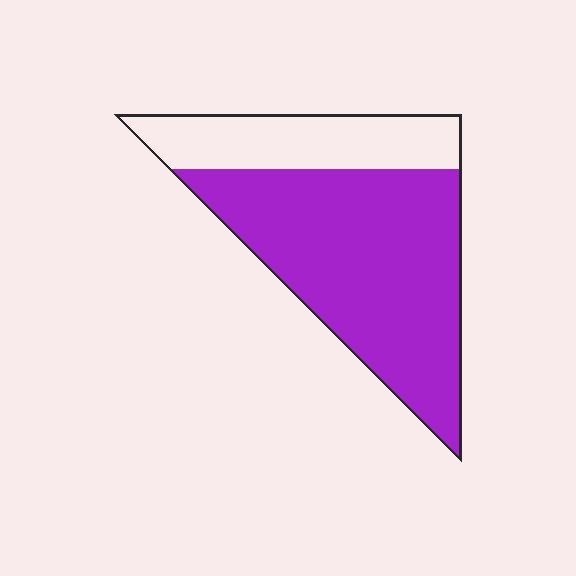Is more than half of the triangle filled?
Yes.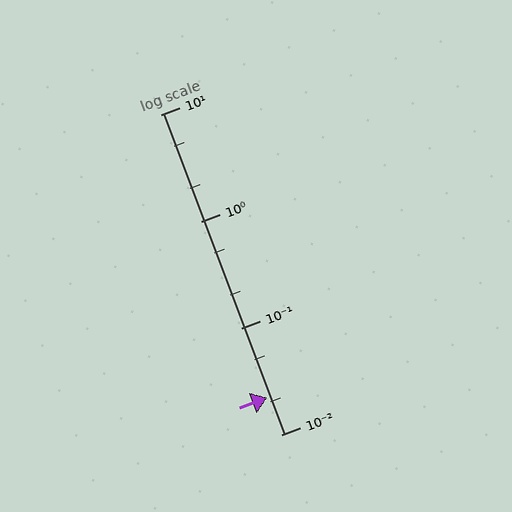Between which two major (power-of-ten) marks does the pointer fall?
The pointer is between 0.01 and 0.1.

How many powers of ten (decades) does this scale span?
The scale spans 3 decades, from 0.01 to 10.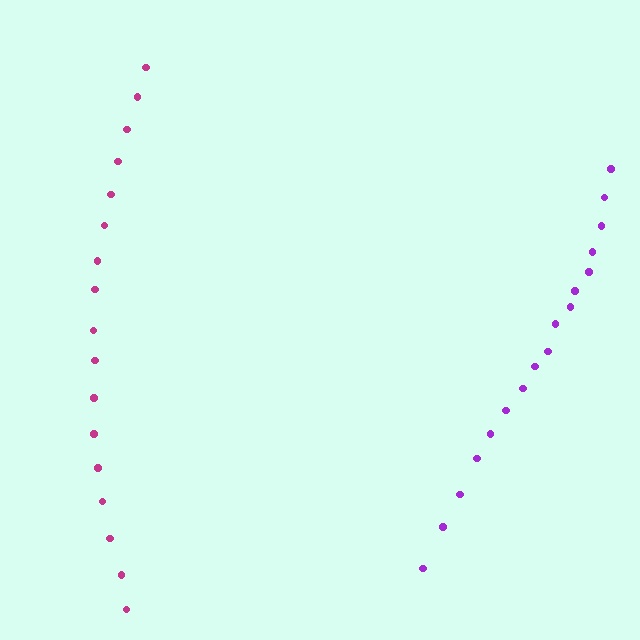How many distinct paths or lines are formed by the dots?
There are 2 distinct paths.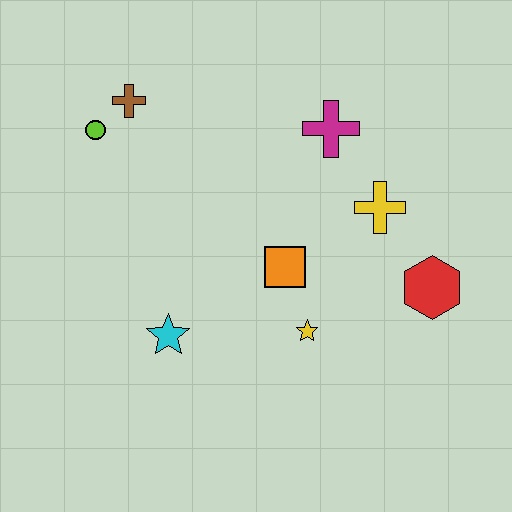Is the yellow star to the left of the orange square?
No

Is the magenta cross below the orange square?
No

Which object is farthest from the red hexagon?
The lime circle is farthest from the red hexagon.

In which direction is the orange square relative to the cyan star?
The orange square is to the right of the cyan star.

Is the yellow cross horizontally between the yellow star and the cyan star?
No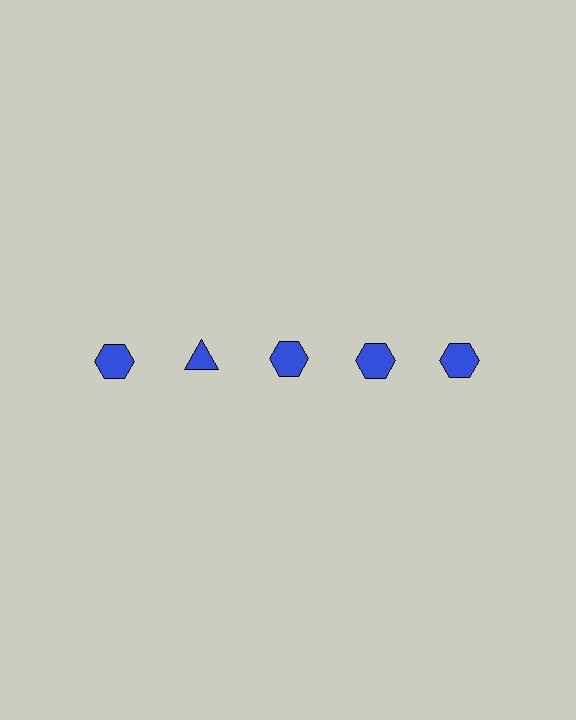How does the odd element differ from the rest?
It has a different shape: triangle instead of hexagon.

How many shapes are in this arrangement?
There are 5 shapes arranged in a grid pattern.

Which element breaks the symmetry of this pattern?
The blue triangle in the top row, second from left column breaks the symmetry. All other shapes are blue hexagons.